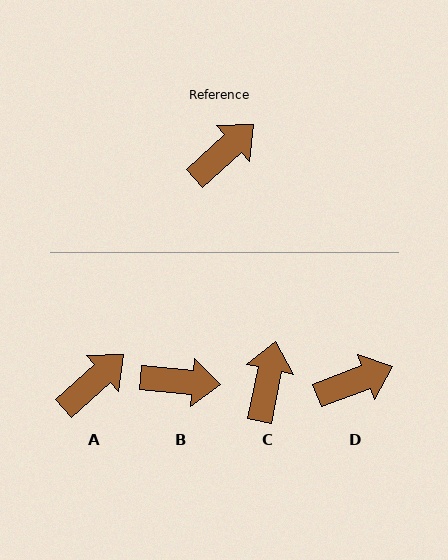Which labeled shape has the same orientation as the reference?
A.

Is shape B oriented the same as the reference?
No, it is off by about 47 degrees.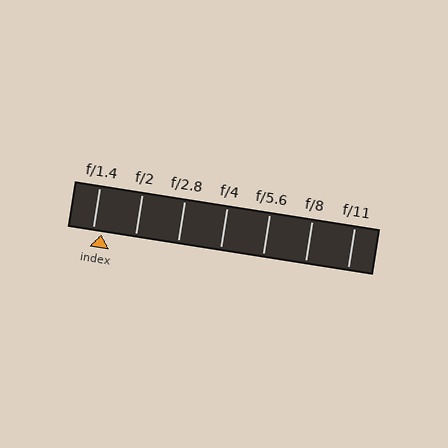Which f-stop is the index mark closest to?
The index mark is closest to f/1.4.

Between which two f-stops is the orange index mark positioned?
The index mark is between f/1.4 and f/2.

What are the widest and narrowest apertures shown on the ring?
The widest aperture shown is f/1.4 and the narrowest is f/11.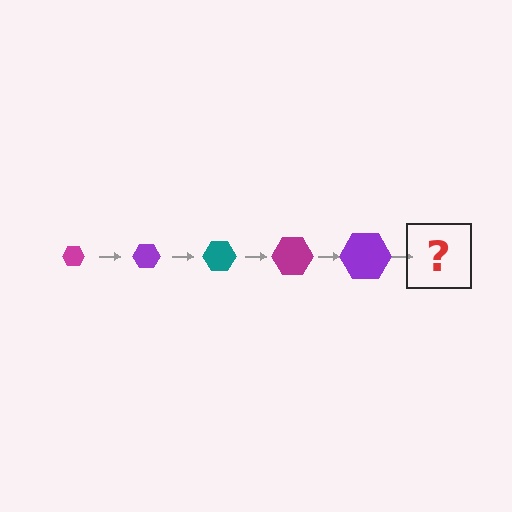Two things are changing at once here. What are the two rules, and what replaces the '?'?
The two rules are that the hexagon grows larger each step and the color cycles through magenta, purple, and teal. The '?' should be a teal hexagon, larger than the previous one.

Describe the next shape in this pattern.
It should be a teal hexagon, larger than the previous one.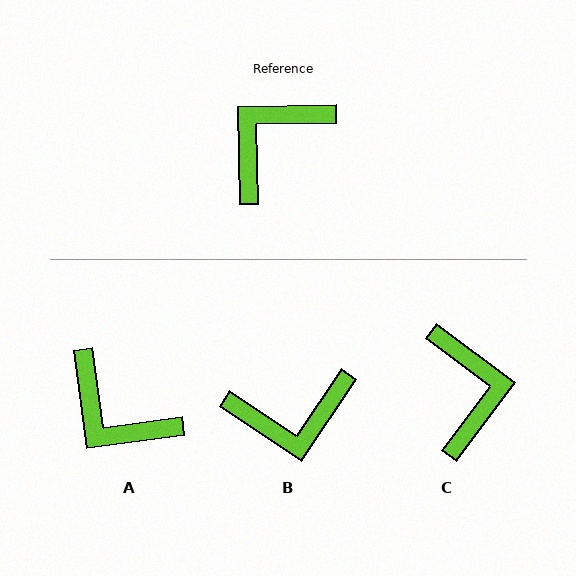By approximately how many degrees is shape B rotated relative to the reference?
Approximately 145 degrees counter-clockwise.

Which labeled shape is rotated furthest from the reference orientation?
B, about 145 degrees away.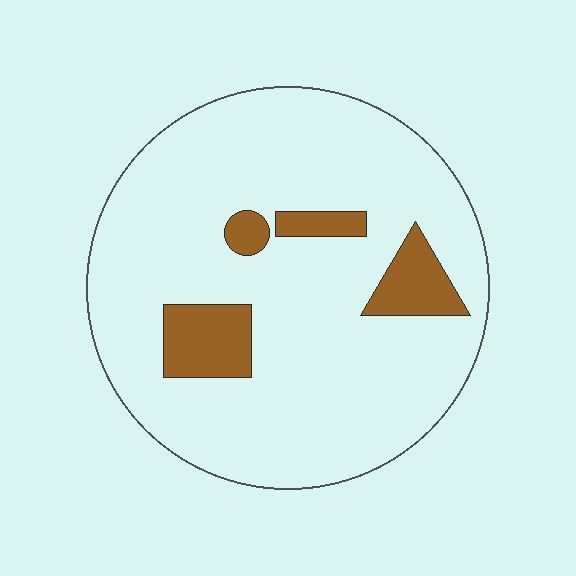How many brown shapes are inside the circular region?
4.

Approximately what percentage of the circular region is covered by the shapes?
Approximately 10%.